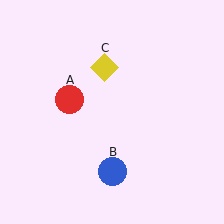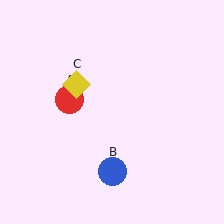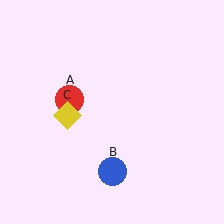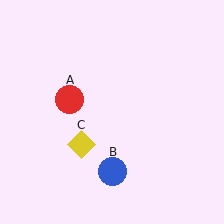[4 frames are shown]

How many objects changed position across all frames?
1 object changed position: yellow diamond (object C).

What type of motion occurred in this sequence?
The yellow diamond (object C) rotated counterclockwise around the center of the scene.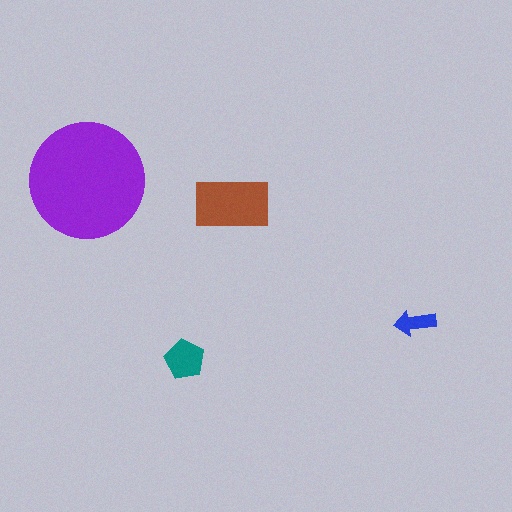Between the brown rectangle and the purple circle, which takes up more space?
The purple circle.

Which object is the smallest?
The blue arrow.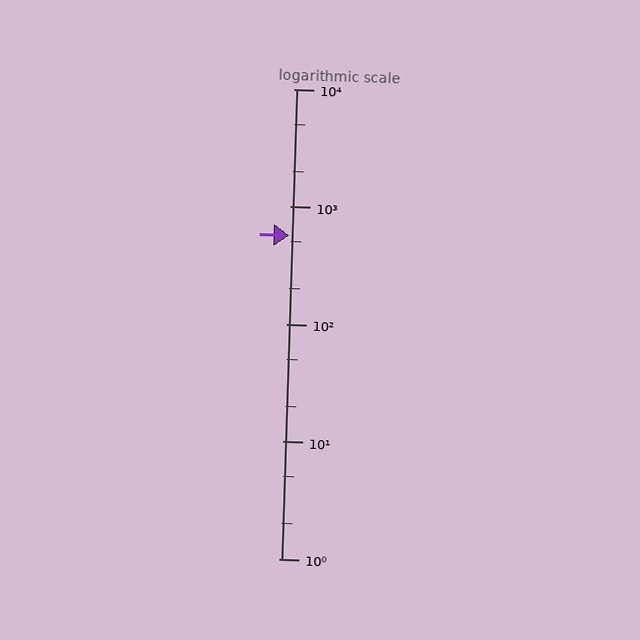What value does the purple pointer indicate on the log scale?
The pointer indicates approximately 570.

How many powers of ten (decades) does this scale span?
The scale spans 4 decades, from 1 to 10000.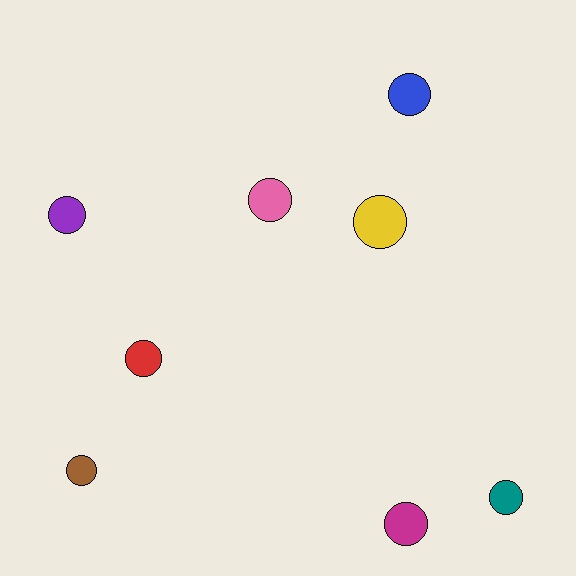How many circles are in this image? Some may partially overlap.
There are 8 circles.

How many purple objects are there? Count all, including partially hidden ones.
There is 1 purple object.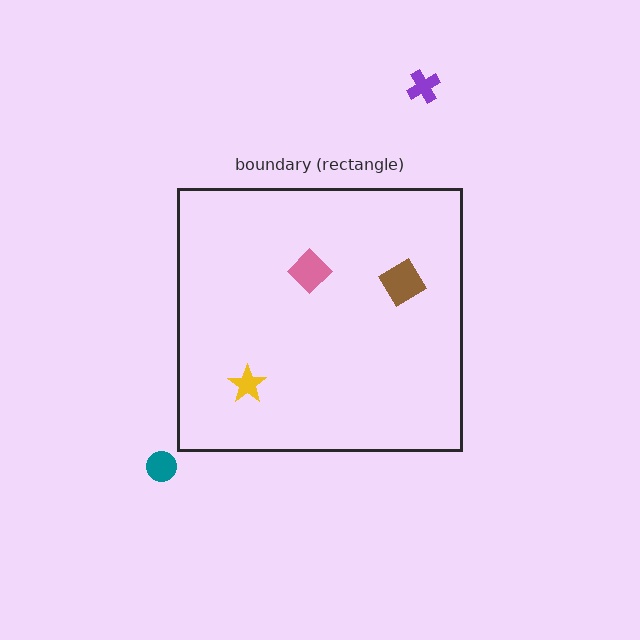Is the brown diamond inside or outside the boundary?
Inside.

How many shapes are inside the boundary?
3 inside, 2 outside.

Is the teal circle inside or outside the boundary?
Outside.